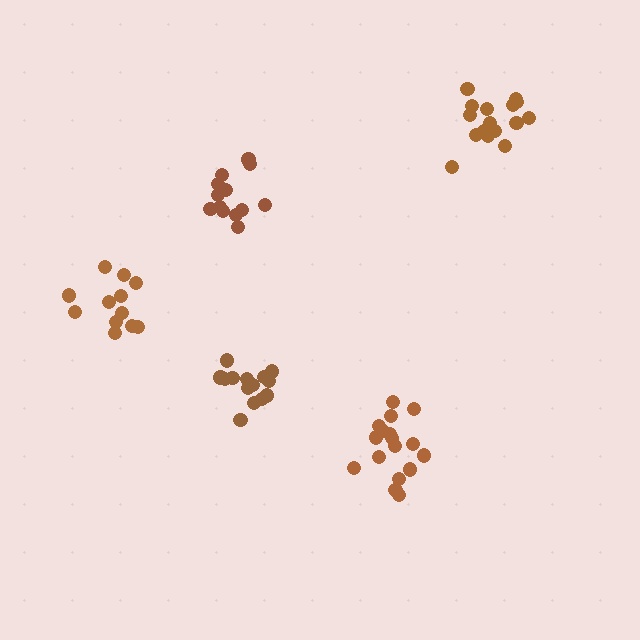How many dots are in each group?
Group 1: 14 dots, Group 2: 13 dots, Group 3: 16 dots, Group 4: 17 dots, Group 5: 12 dots (72 total).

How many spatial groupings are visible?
There are 5 spatial groupings.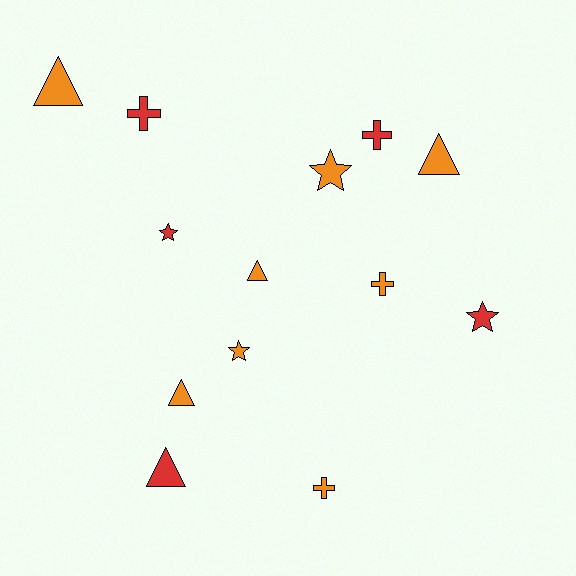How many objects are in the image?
There are 13 objects.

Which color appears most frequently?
Orange, with 8 objects.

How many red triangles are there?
There is 1 red triangle.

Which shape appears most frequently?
Triangle, with 5 objects.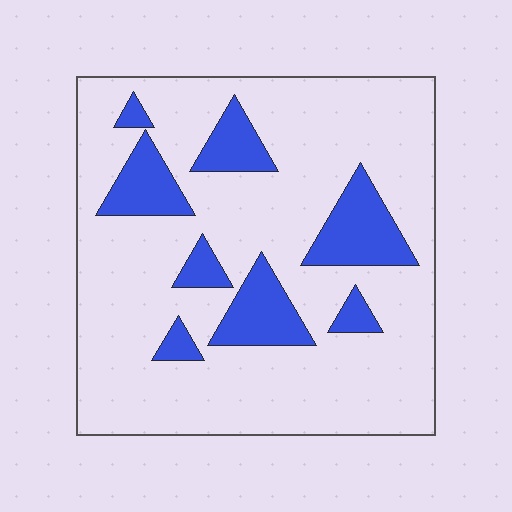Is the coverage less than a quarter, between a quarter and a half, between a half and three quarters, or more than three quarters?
Less than a quarter.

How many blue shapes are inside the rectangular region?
8.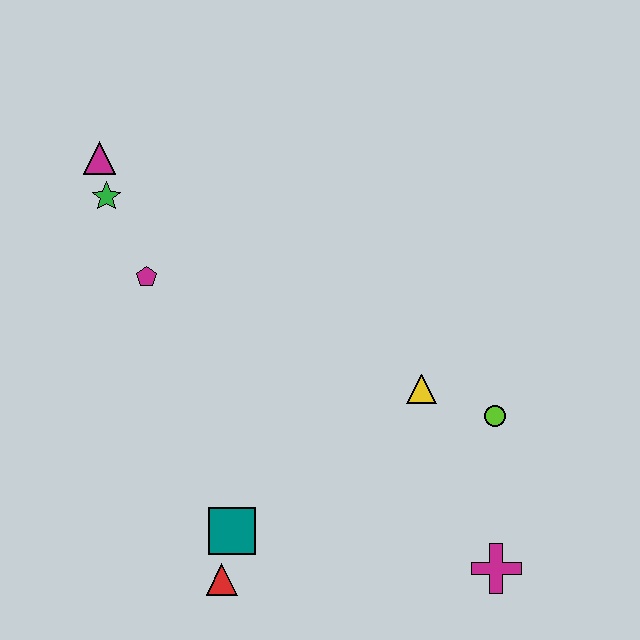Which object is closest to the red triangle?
The teal square is closest to the red triangle.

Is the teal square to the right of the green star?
Yes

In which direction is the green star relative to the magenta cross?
The green star is to the left of the magenta cross.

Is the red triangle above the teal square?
No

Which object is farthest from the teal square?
The magenta triangle is farthest from the teal square.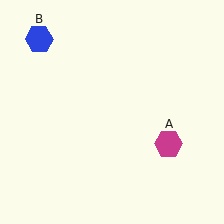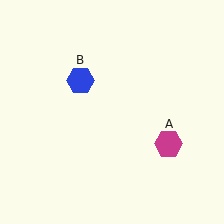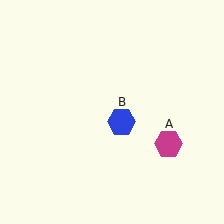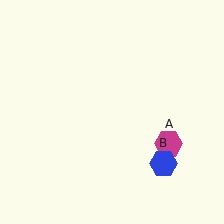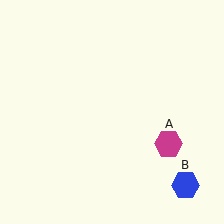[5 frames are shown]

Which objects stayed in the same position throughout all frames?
Magenta hexagon (object A) remained stationary.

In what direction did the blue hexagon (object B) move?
The blue hexagon (object B) moved down and to the right.